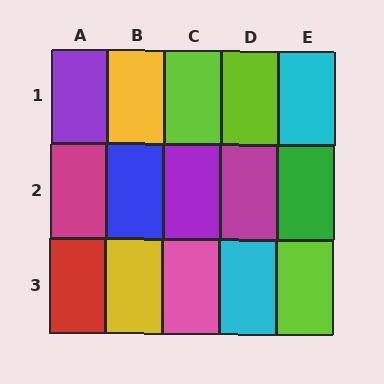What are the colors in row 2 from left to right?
Magenta, blue, purple, magenta, green.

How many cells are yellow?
2 cells are yellow.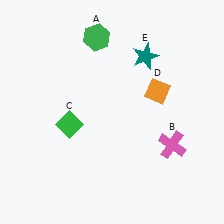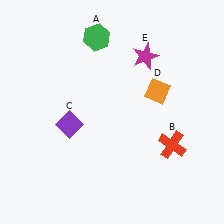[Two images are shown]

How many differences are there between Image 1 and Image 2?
There are 3 differences between the two images.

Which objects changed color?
B changed from pink to red. C changed from green to purple. E changed from teal to magenta.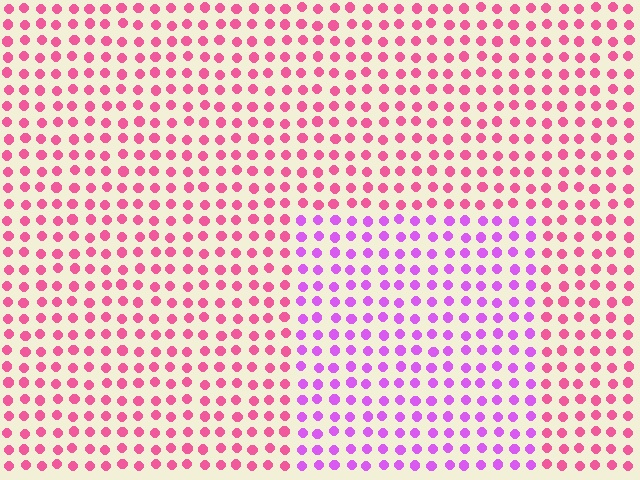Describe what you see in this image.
The image is filled with small pink elements in a uniform arrangement. A rectangle-shaped region is visible where the elements are tinted to a slightly different hue, forming a subtle color boundary.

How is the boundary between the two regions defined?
The boundary is defined purely by a slight shift in hue (about 43 degrees). Spacing, size, and orientation are identical on both sides.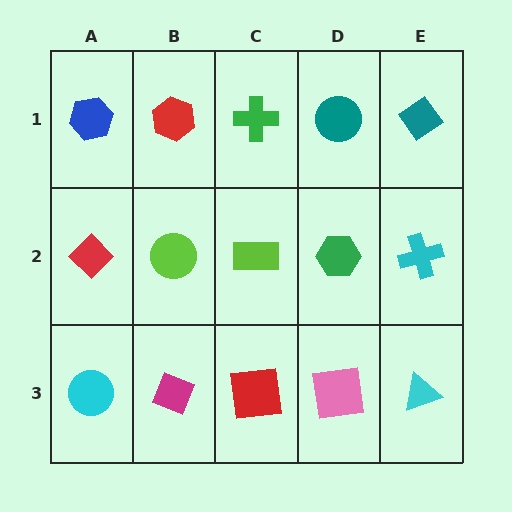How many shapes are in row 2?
5 shapes.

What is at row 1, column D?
A teal circle.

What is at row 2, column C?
A lime rectangle.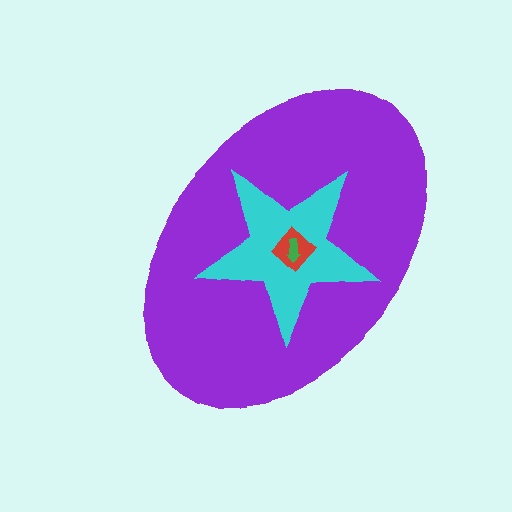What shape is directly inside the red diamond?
The green arrow.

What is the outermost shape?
The purple ellipse.